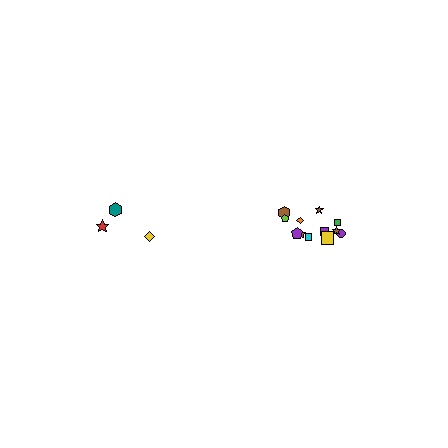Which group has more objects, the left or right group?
The right group.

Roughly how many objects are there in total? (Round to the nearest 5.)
Roughly 15 objects in total.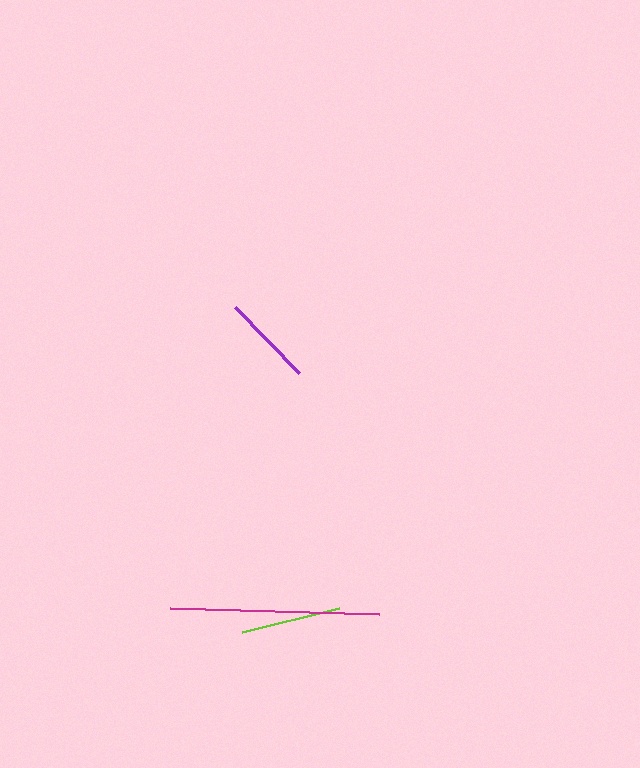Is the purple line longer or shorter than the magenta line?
The magenta line is longer than the purple line.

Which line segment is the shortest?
The purple line is the shortest at approximately 92 pixels.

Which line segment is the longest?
The magenta line is the longest at approximately 210 pixels.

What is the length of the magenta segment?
The magenta segment is approximately 210 pixels long.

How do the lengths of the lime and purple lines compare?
The lime and purple lines are approximately the same length.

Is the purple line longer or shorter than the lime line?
The lime line is longer than the purple line.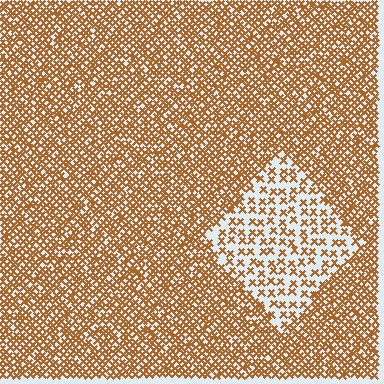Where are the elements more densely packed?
The elements are more densely packed outside the diamond boundary.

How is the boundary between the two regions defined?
The boundary is defined by a change in element density (approximately 2.4x ratio). All elements are the same color, size, and shape.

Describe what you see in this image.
The image contains small brown elements arranged at two different densities. A diamond-shaped region is visible where the elements are less densely packed than the surrounding area.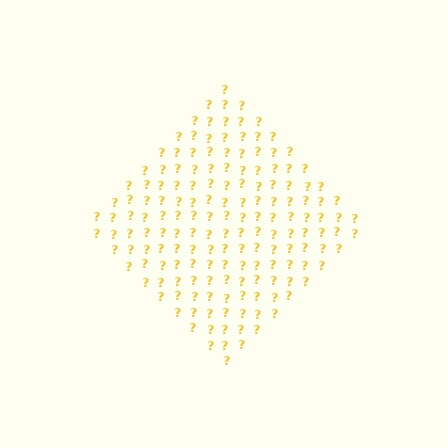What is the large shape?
The large shape is a diamond.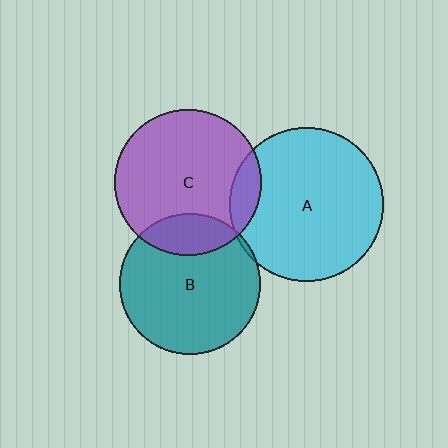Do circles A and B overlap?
Yes.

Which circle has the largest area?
Circle A (cyan).